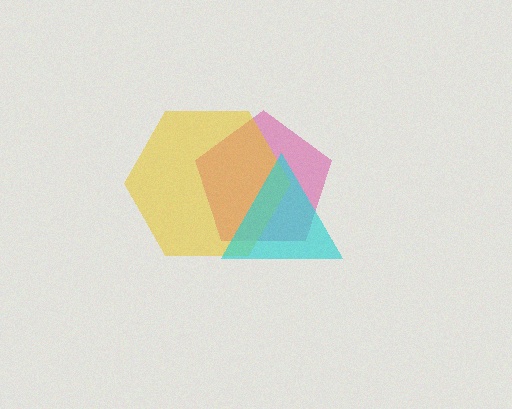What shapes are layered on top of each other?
The layered shapes are: a magenta pentagon, a yellow hexagon, a cyan triangle.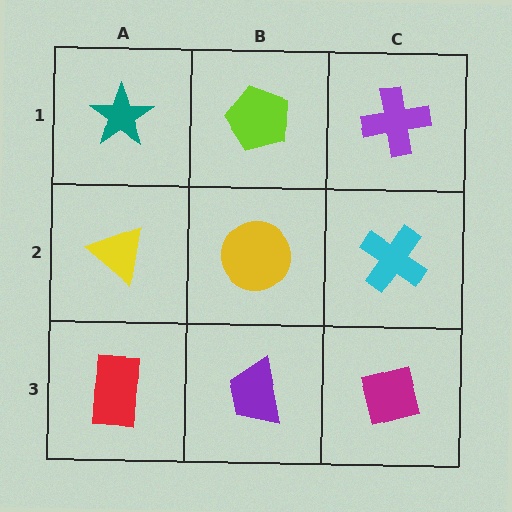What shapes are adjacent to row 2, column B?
A lime pentagon (row 1, column B), a purple trapezoid (row 3, column B), a yellow triangle (row 2, column A), a cyan cross (row 2, column C).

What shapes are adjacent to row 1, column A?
A yellow triangle (row 2, column A), a lime pentagon (row 1, column B).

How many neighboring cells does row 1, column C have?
2.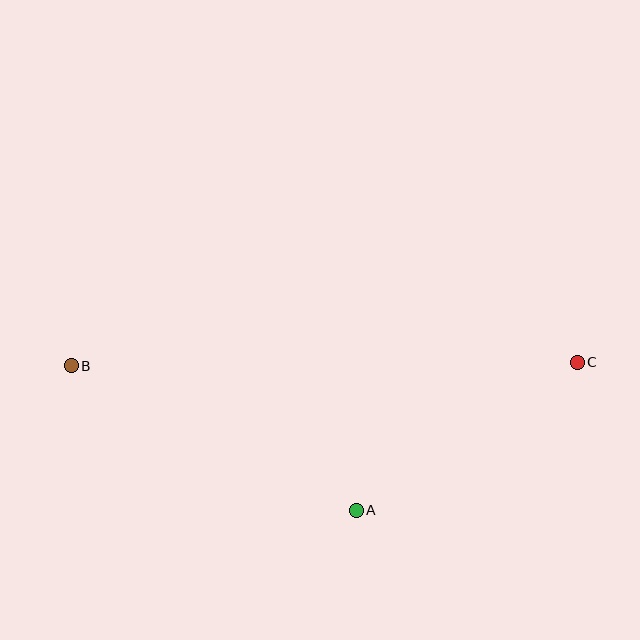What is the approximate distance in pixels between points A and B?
The distance between A and B is approximately 319 pixels.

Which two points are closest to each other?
Points A and C are closest to each other.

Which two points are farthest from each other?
Points B and C are farthest from each other.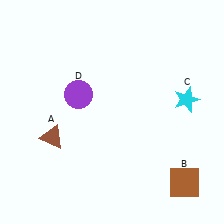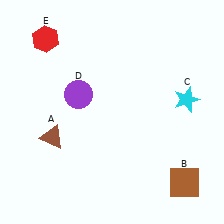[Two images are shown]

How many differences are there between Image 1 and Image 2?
There is 1 difference between the two images.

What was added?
A red hexagon (E) was added in Image 2.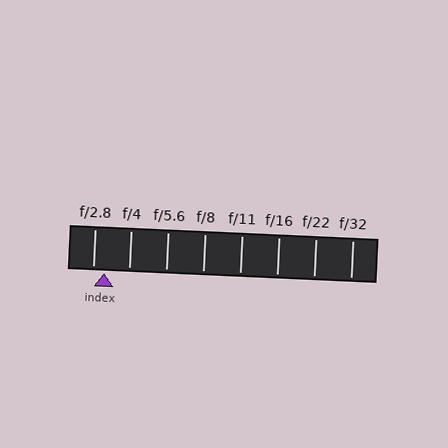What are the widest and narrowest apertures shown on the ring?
The widest aperture shown is f/2.8 and the narrowest is f/32.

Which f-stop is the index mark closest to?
The index mark is closest to f/2.8.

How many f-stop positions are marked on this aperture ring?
There are 8 f-stop positions marked.